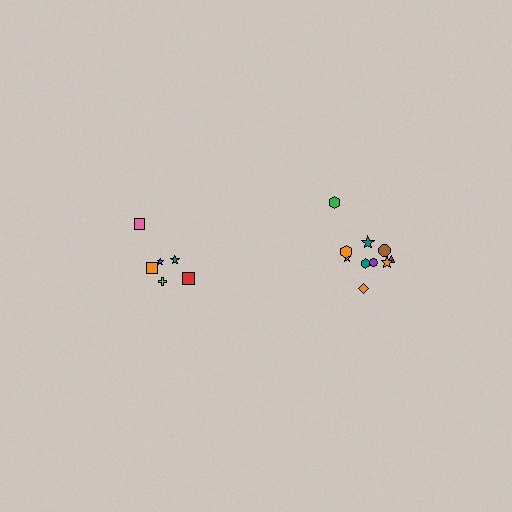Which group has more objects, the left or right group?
The right group.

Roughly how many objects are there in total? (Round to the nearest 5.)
Roughly 15 objects in total.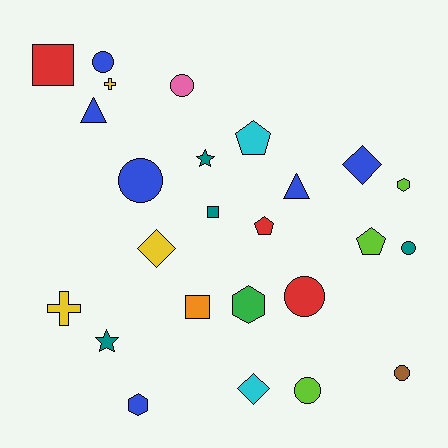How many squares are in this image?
There are 3 squares.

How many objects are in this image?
There are 25 objects.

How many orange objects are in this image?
There is 1 orange object.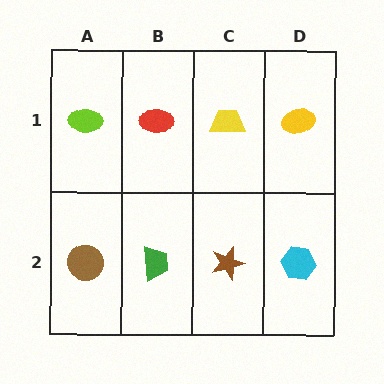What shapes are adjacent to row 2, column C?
A yellow trapezoid (row 1, column C), a green trapezoid (row 2, column B), a cyan hexagon (row 2, column D).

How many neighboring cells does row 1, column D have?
2.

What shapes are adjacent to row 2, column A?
A lime ellipse (row 1, column A), a green trapezoid (row 2, column B).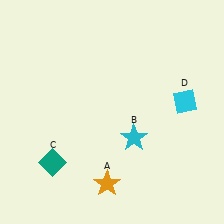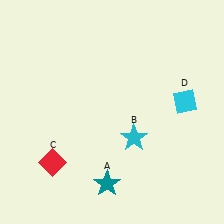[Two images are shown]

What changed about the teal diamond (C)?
In Image 1, C is teal. In Image 2, it changed to red.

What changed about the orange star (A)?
In Image 1, A is orange. In Image 2, it changed to teal.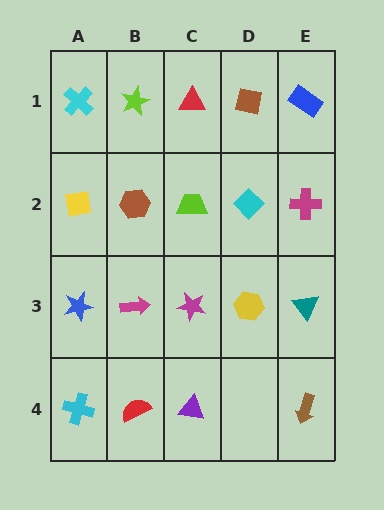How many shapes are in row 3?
5 shapes.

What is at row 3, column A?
A blue star.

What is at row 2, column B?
A brown hexagon.